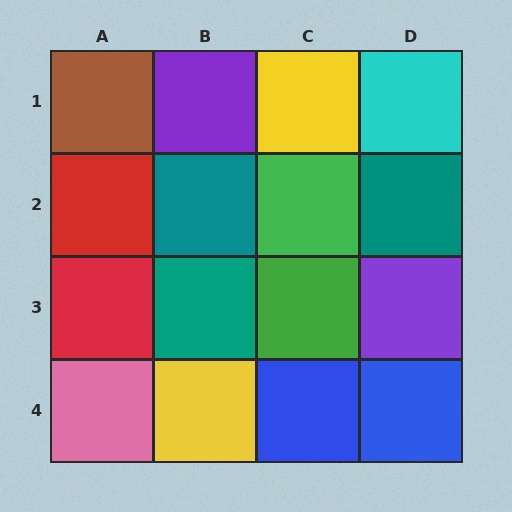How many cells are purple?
2 cells are purple.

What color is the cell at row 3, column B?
Teal.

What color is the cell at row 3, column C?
Green.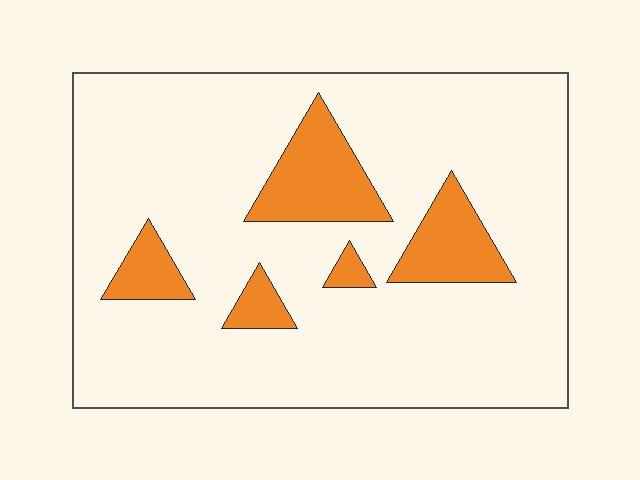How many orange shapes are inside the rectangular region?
5.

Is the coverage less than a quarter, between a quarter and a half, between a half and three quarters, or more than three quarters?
Less than a quarter.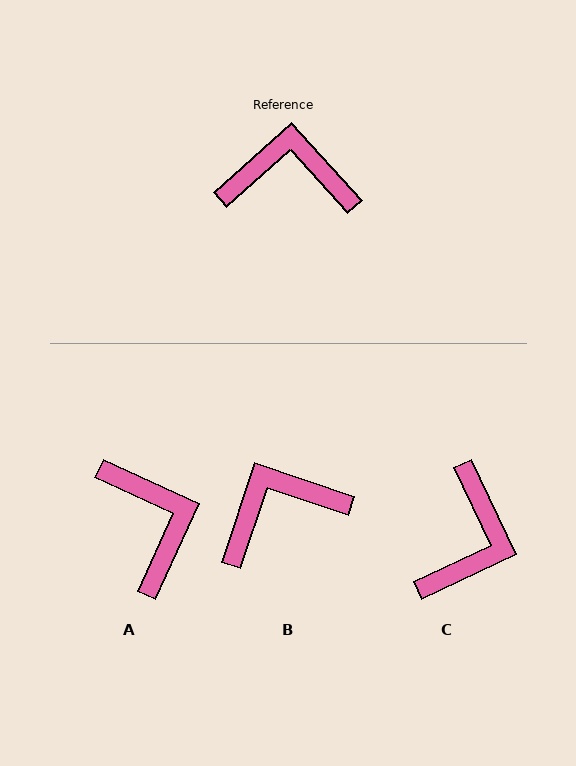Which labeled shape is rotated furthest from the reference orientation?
C, about 107 degrees away.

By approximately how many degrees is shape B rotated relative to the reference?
Approximately 29 degrees counter-clockwise.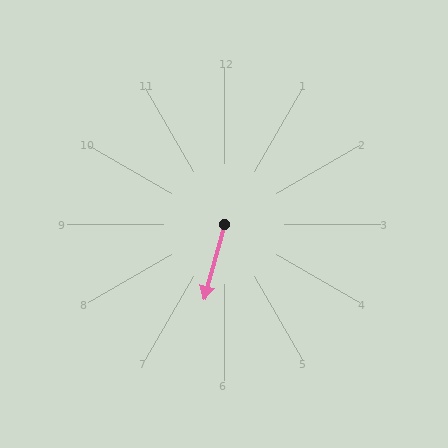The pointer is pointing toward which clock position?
Roughly 7 o'clock.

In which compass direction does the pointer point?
South.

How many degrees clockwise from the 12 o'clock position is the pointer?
Approximately 195 degrees.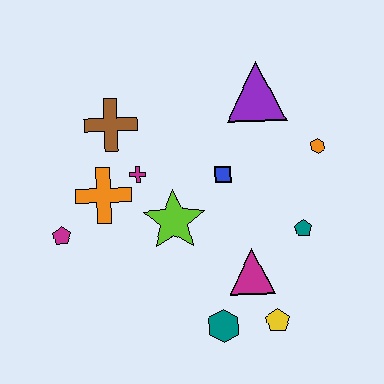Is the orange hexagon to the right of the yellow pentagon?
Yes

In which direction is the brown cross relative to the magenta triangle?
The brown cross is above the magenta triangle.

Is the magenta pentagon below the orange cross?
Yes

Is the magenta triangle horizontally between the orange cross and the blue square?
No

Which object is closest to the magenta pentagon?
The orange cross is closest to the magenta pentagon.